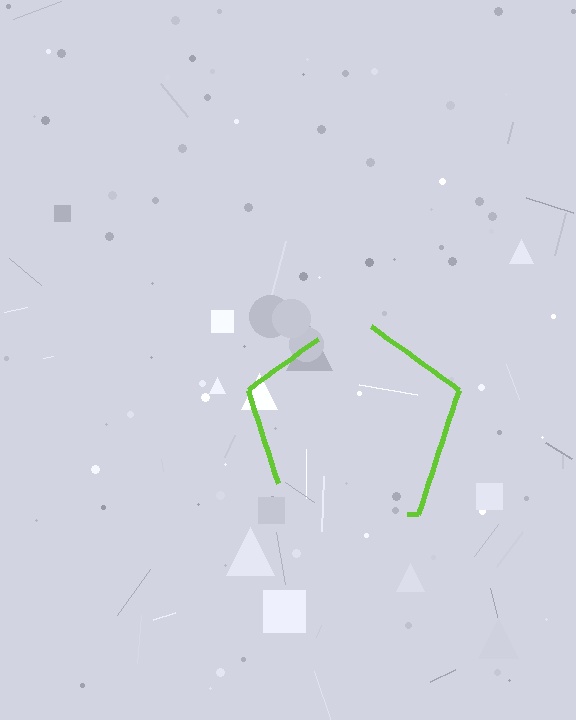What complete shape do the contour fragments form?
The contour fragments form a pentagon.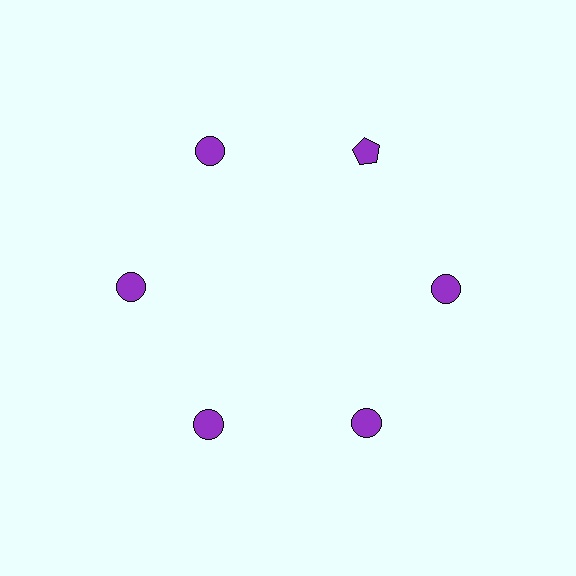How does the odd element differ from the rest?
It has a different shape: pentagon instead of circle.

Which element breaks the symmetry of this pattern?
The purple pentagon at roughly the 1 o'clock position breaks the symmetry. All other shapes are purple circles.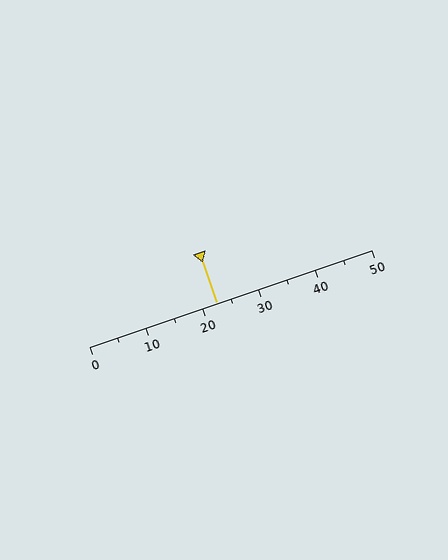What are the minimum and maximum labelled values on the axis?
The axis runs from 0 to 50.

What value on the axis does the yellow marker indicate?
The marker indicates approximately 22.5.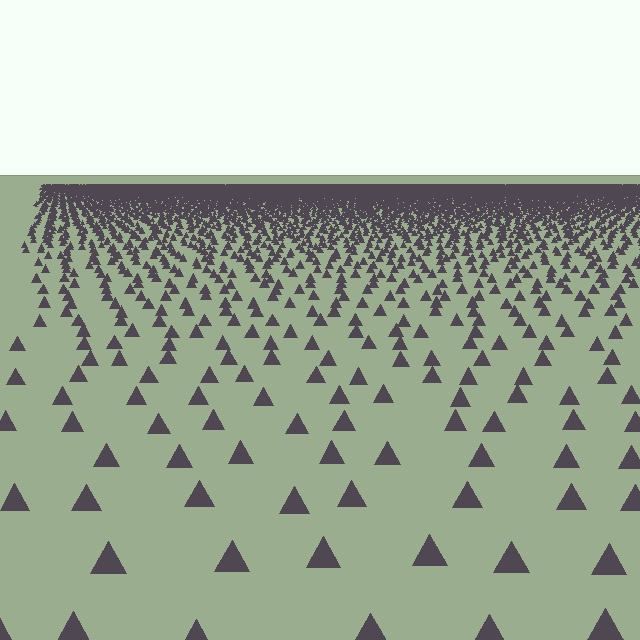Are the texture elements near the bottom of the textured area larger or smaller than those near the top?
Larger. Near the bottom, elements are closer to the viewer and appear at a bigger on-screen size.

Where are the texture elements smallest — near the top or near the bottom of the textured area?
Near the top.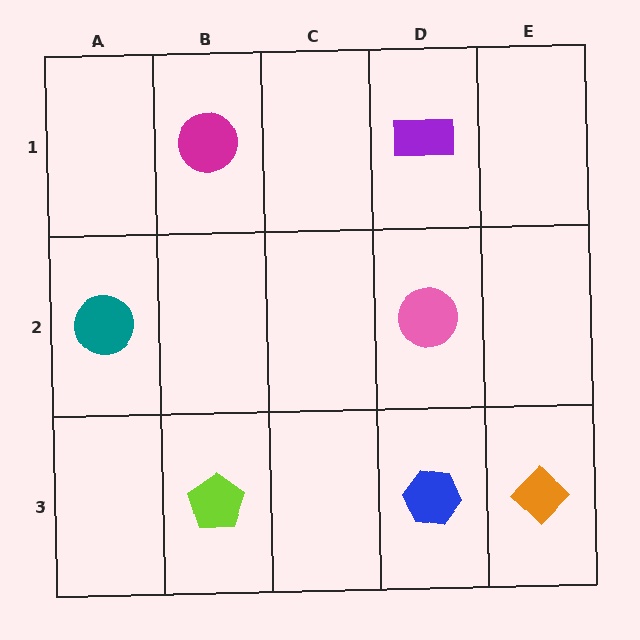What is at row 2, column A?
A teal circle.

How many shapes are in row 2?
2 shapes.